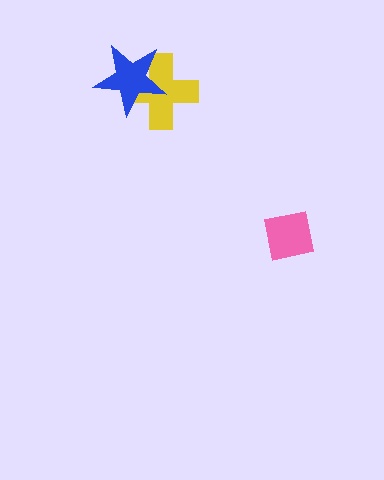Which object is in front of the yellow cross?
The blue star is in front of the yellow cross.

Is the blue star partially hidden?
No, no other shape covers it.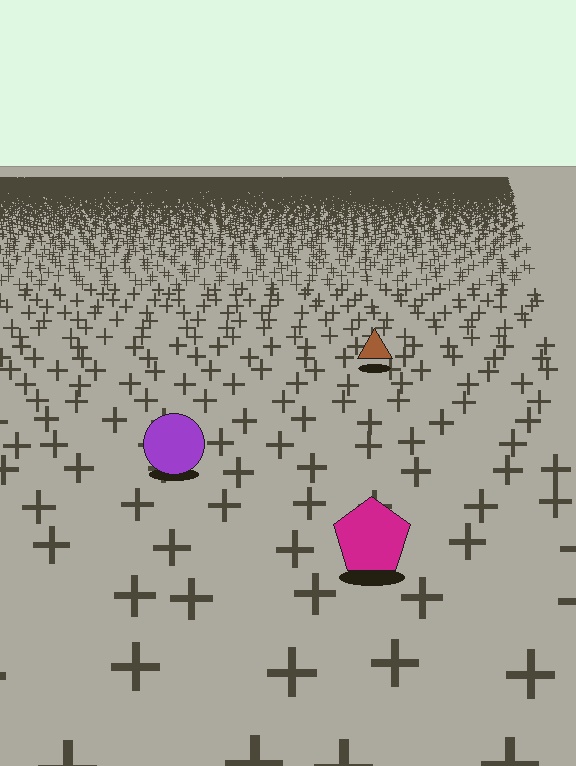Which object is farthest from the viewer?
The brown triangle is farthest from the viewer. It appears smaller and the ground texture around it is denser.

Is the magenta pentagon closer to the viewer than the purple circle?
Yes. The magenta pentagon is closer — you can tell from the texture gradient: the ground texture is coarser near it.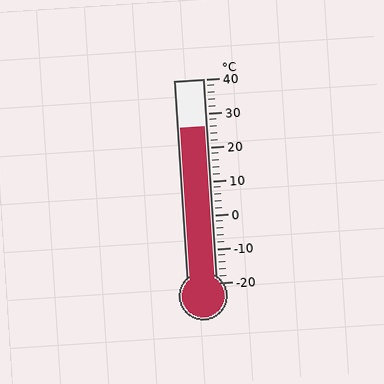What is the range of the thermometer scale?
The thermometer scale ranges from -20°C to 40°C.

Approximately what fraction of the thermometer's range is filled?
The thermometer is filled to approximately 75% of its range.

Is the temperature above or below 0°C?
The temperature is above 0°C.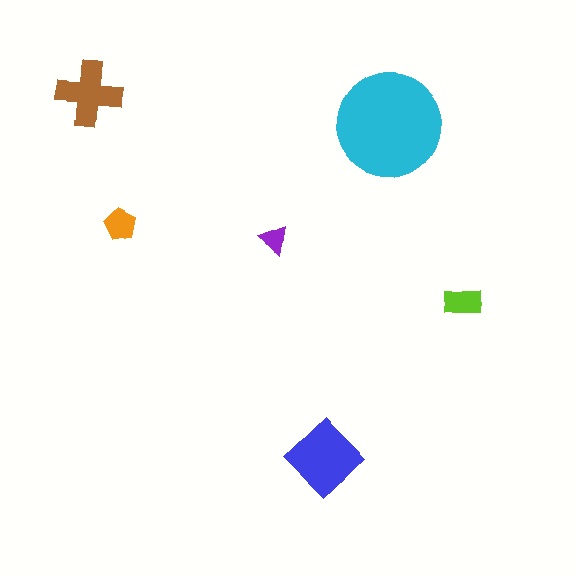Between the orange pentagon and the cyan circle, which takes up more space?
The cyan circle.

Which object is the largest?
The cyan circle.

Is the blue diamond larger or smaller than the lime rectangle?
Larger.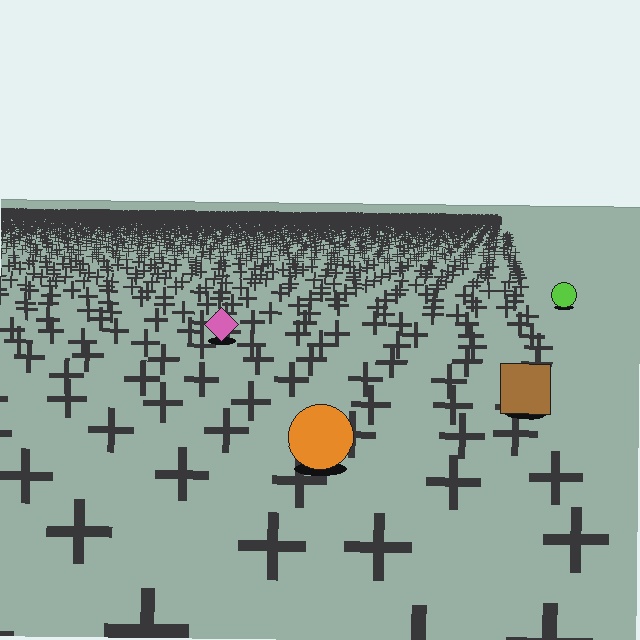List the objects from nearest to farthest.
From nearest to farthest: the orange circle, the brown square, the pink diamond, the lime circle.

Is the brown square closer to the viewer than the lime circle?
Yes. The brown square is closer — you can tell from the texture gradient: the ground texture is coarser near it.